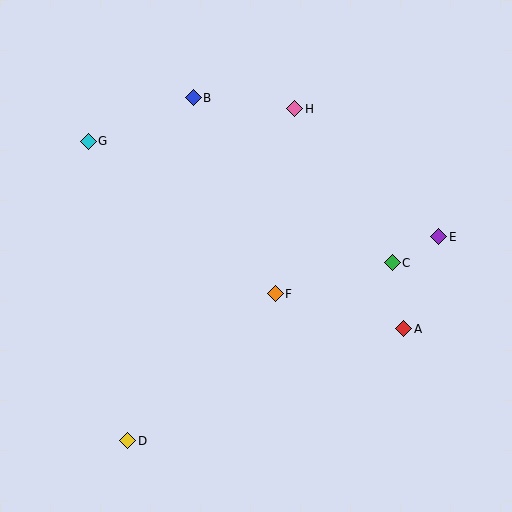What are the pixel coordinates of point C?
Point C is at (392, 263).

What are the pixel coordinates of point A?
Point A is at (404, 329).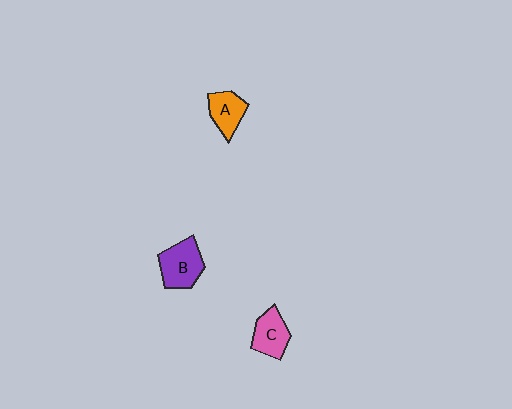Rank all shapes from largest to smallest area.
From largest to smallest: B (purple), C (pink), A (orange).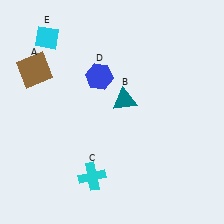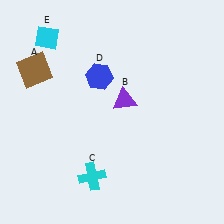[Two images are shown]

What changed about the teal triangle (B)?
In Image 1, B is teal. In Image 2, it changed to purple.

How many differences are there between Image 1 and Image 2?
There is 1 difference between the two images.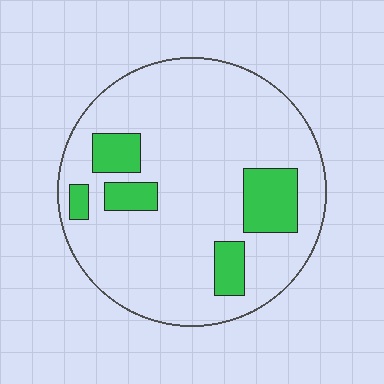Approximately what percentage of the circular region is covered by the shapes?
Approximately 15%.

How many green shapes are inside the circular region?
5.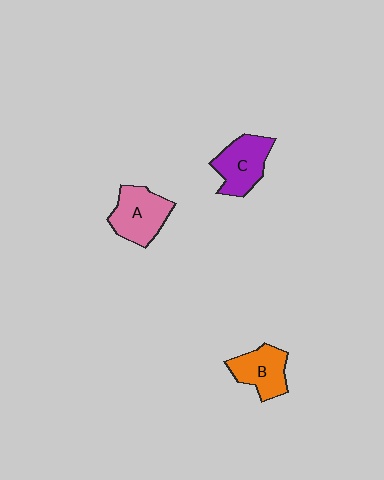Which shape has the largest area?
Shape A (pink).